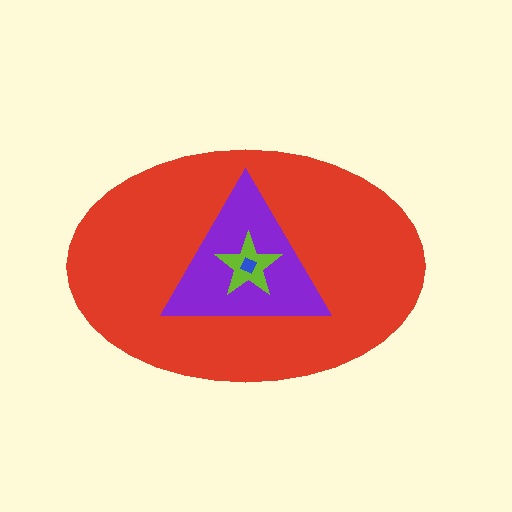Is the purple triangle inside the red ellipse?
Yes.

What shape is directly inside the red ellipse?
The purple triangle.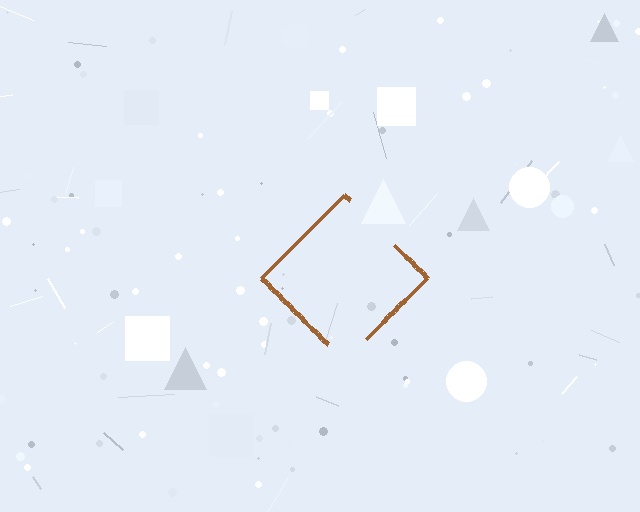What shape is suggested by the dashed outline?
The dashed outline suggests a diamond.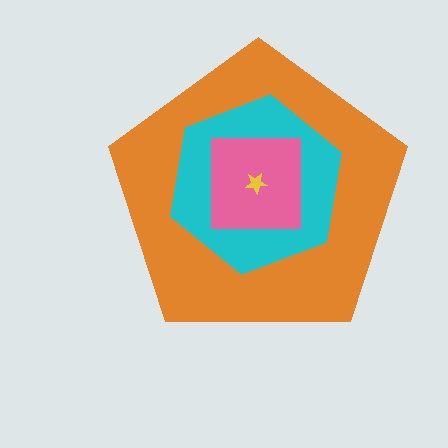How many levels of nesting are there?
4.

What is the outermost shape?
The orange pentagon.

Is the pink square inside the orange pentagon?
Yes.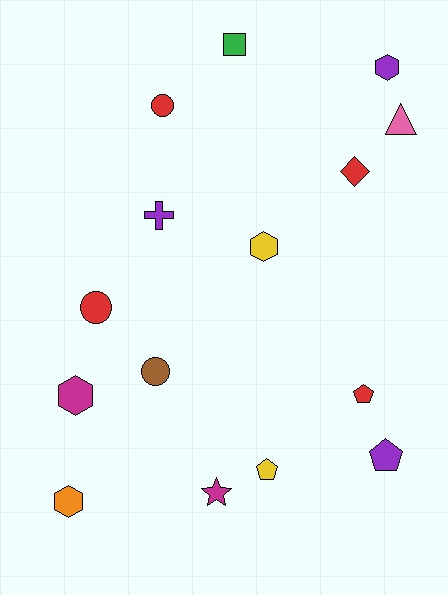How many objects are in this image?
There are 15 objects.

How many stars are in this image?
There is 1 star.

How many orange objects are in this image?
There is 1 orange object.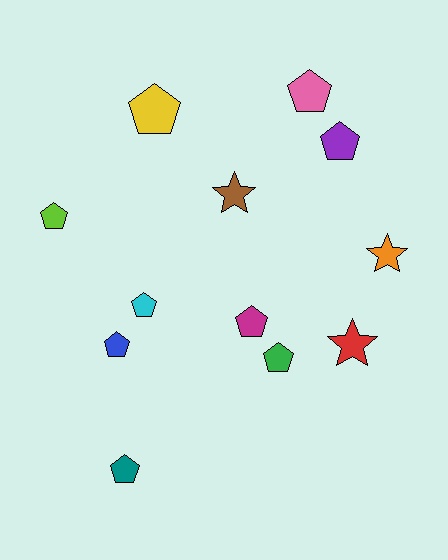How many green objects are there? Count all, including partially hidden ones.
There is 1 green object.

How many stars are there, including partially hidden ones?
There are 3 stars.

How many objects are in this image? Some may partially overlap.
There are 12 objects.